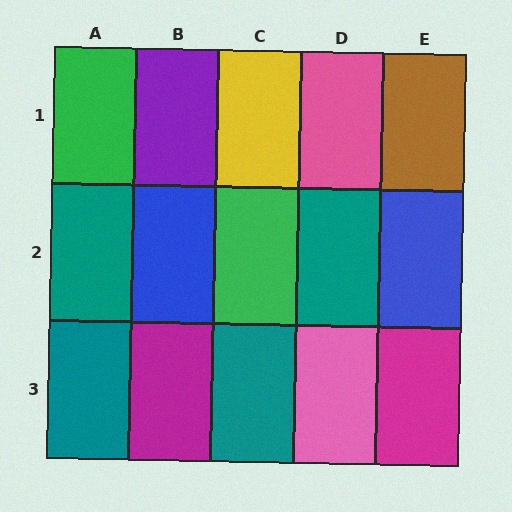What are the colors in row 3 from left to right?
Teal, magenta, teal, pink, magenta.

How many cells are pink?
2 cells are pink.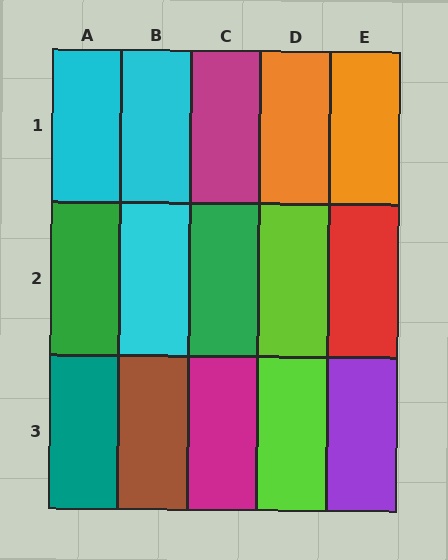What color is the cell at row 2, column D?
Lime.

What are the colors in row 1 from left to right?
Cyan, cyan, magenta, orange, orange.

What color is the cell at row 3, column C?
Magenta.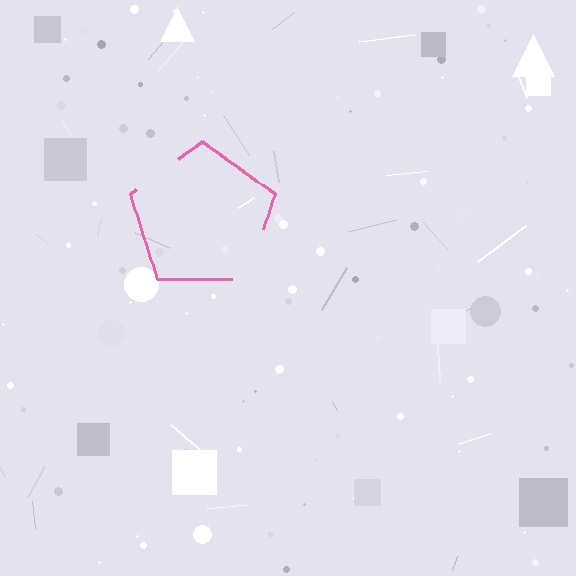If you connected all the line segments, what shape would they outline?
They would outline a pentagon.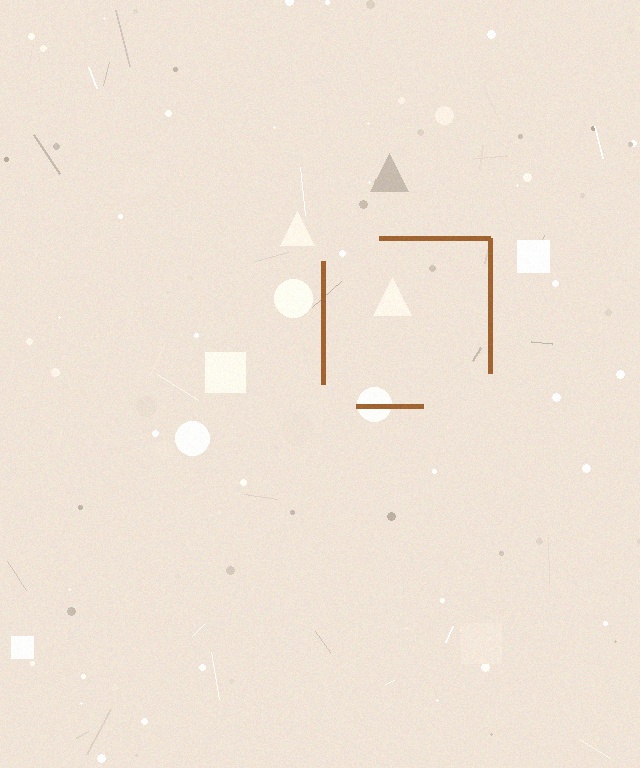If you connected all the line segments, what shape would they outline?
They would outline a square.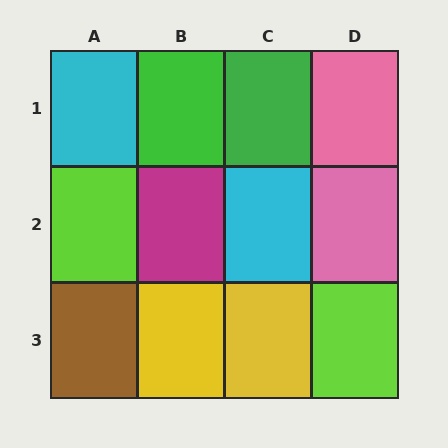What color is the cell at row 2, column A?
Lime.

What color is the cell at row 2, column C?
Cyan.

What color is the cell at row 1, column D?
Pink.